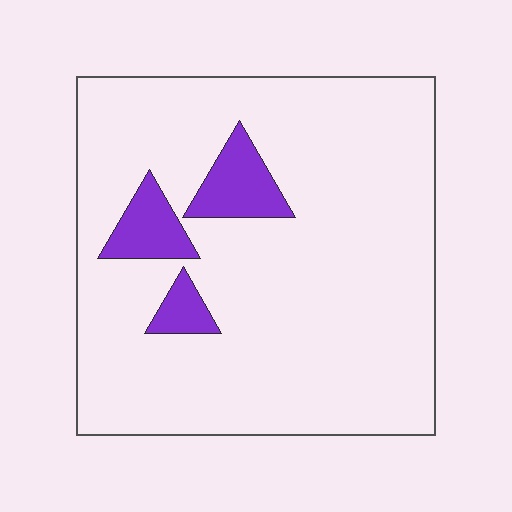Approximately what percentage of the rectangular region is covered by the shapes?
Approximately 10%.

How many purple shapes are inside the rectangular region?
3.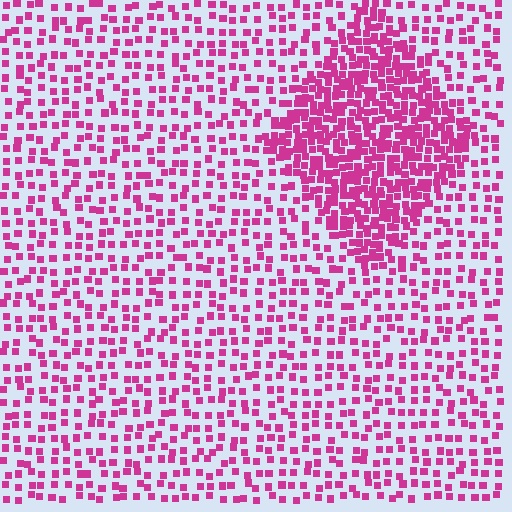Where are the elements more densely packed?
The elements are more densely packed inside the diamond boundary.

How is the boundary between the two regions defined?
The boundary is defined by a change in element density (approximately 2.4x ratio). All elements are the same color, size, and shape.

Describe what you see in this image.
The image contains small magenta elements arranged at two different densities. A diamond-shaped region is visible where the elements are more densely packed than the surrounding area.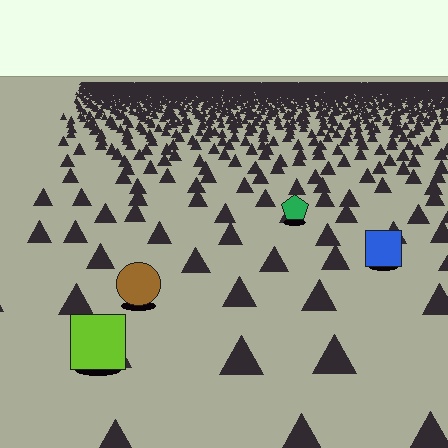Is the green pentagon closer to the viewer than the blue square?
No. The blue square is closer — you can tell from the texture gradient: the ground texture is coarser near it.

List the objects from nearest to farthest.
From nearest to farthest: the lime square, the brown circle, the blue square, the green pentagon.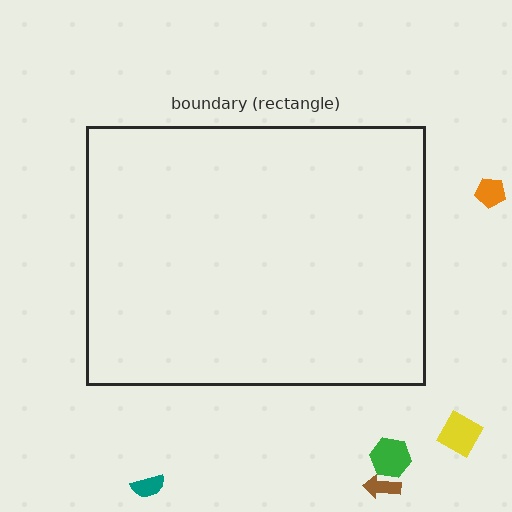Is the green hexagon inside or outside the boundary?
Outside.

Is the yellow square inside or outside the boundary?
Outside.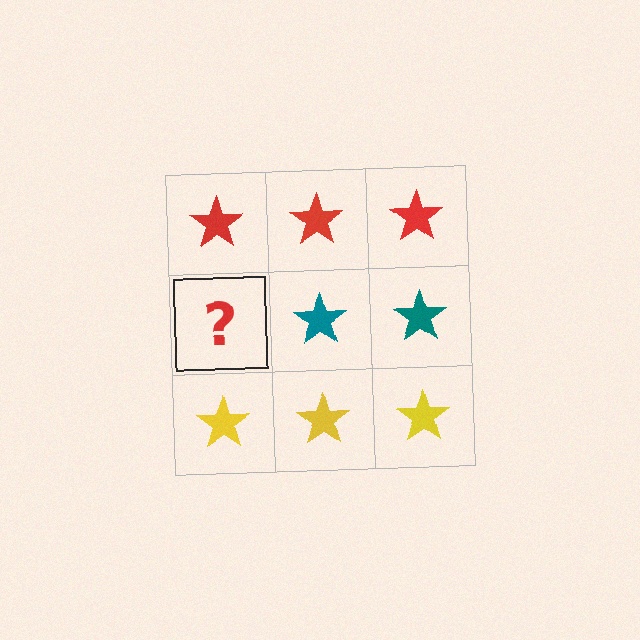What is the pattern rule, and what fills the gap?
The rule is that each row has a consistent color. The gap should be filled with a teal star.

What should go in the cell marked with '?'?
The missing cell should contain a teal star.